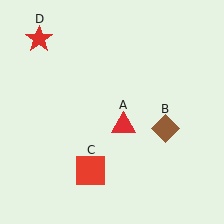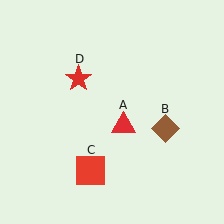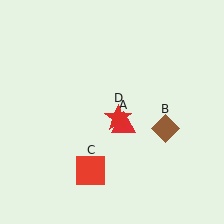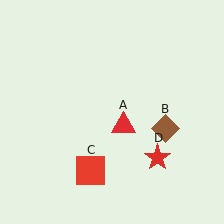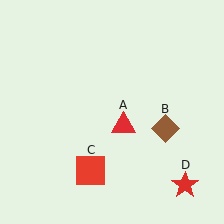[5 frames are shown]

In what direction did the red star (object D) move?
The red star (object D) moved down and to the right.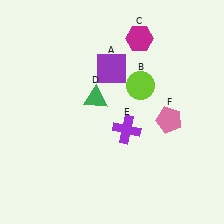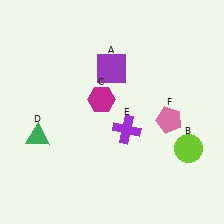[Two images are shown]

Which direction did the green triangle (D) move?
The green triangle (D) moved left.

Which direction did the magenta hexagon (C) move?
The magenta hexagon (C) moved down.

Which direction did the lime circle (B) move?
The lime circle (B) moved down.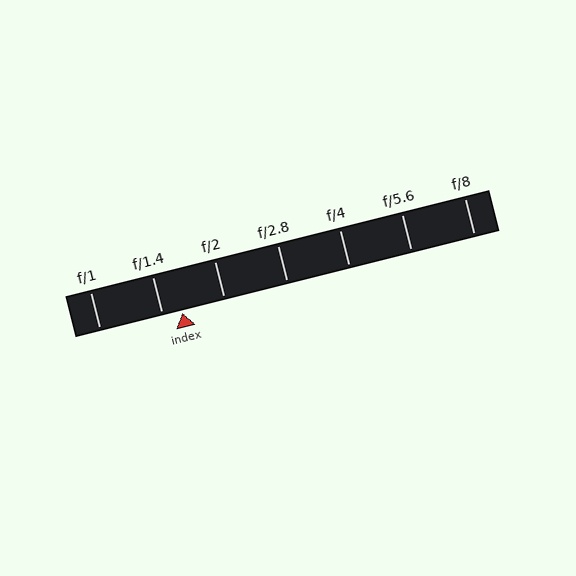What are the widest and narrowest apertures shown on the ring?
The widest aperture shown is f/1 and the narrowest is f/8.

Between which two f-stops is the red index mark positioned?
The index mark is between f/1.4 and f/2.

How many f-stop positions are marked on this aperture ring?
There are 7 f-stop positions marked.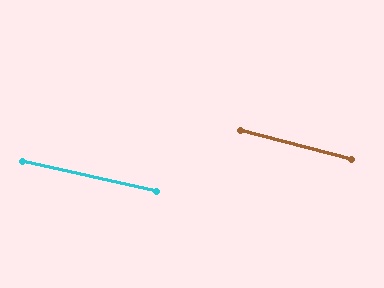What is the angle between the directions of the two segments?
Approximately 1 degree.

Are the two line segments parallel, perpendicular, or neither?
Parallel — their directions differ by only 1.4°.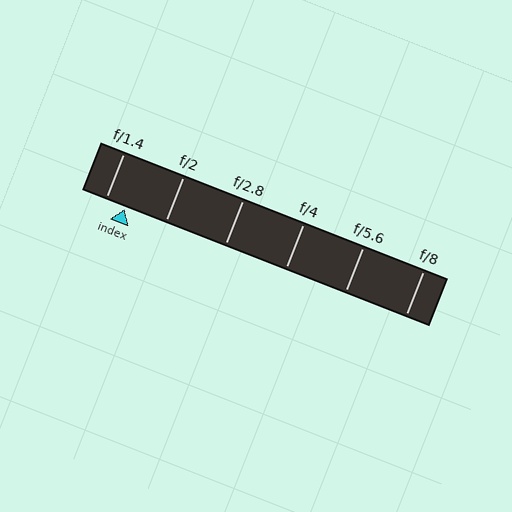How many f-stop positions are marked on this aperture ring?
There are 6 f-stop positions marked.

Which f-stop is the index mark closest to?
The index mark is closest to f/1.4.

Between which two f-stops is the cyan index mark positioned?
The index mark is between f/1.4 and f/2.